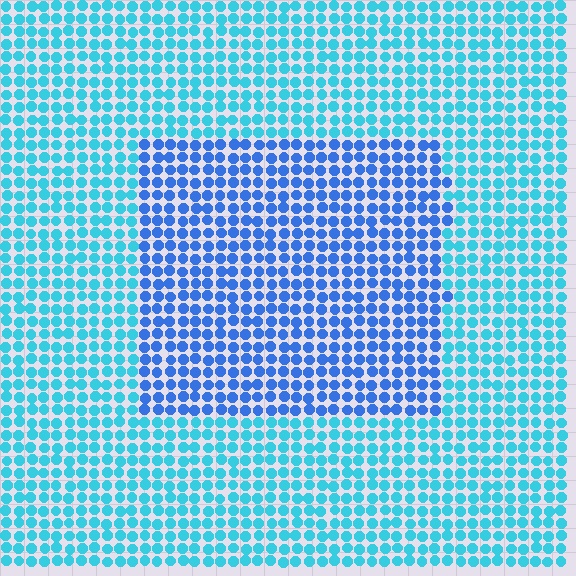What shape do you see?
I see a rectangle.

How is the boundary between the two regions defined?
The boundary is defined purely by a slight shift in hue (about 32 degrees). Spacing, size, and orientation are identical on both sides.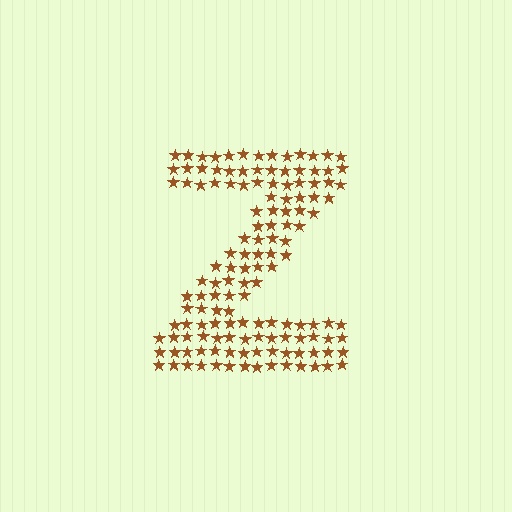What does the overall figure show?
The overall figure shows the letter Z.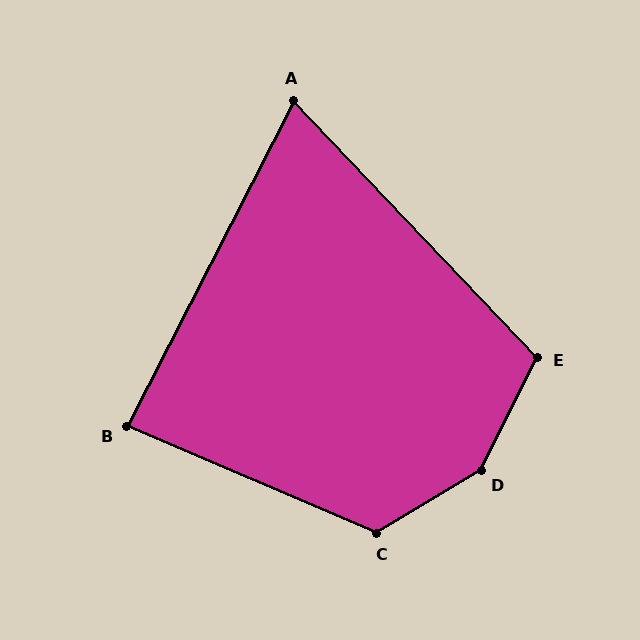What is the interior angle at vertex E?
Approximately 110 degrees (obtuse).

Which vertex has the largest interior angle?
D, at approximately 147 degrees.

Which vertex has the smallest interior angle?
A, at approximately 71 degrees.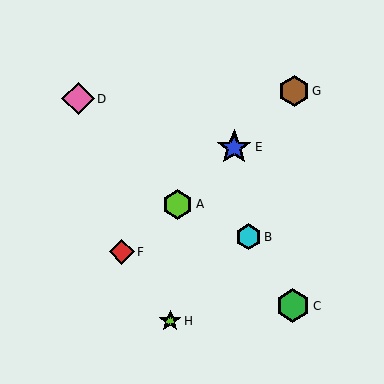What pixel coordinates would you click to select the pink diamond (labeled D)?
Click at (78, 99) to select the pink diamond D.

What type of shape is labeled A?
Shape A is a lime hexagon.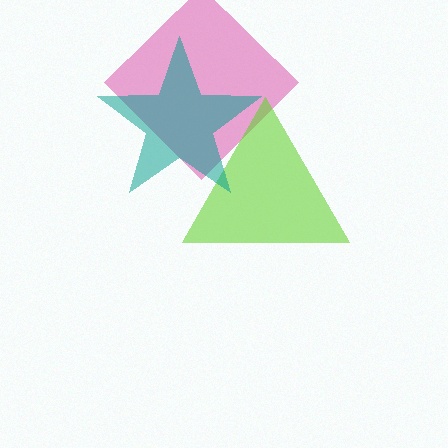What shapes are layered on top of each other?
The layered shapes are: a magenta diamond, a lime triangle, a teal star.